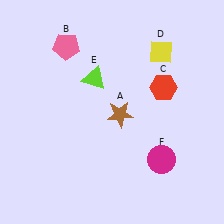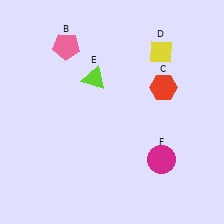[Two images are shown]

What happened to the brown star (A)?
The brown star (A) was removed in Image 2. It was in the bottom-right area of Image 1.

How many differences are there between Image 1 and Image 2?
There is 1 difference between the two images.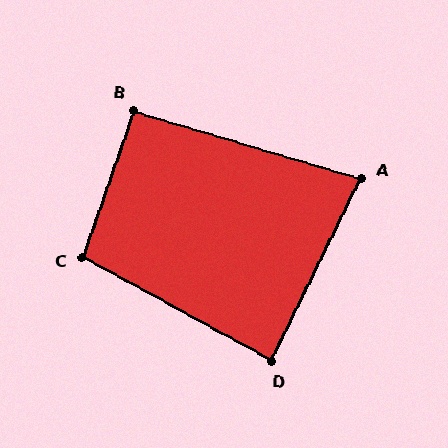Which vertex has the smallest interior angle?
A, at approximately 80 degrees.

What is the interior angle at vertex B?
Approximately 93 degrees (approximately right).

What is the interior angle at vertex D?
Approximately 87 degrees (approximately right).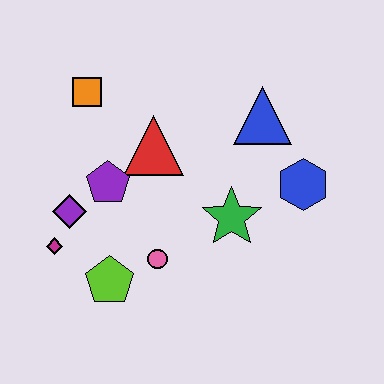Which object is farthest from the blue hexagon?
The magenta diamond is farthest from the blue hexagon.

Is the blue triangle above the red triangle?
Yes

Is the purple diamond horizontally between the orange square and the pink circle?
No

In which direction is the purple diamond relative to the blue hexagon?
The purple diamond is to the left of the blue hexagon.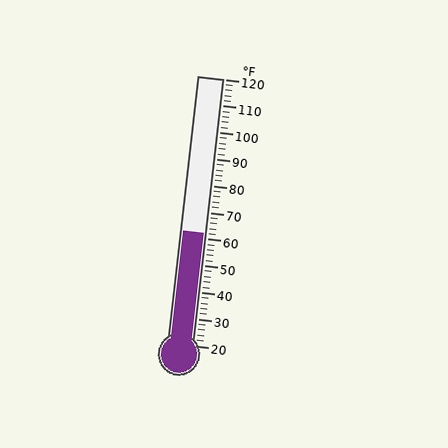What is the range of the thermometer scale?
The thermometer scale ranges from 20°F to 120°F.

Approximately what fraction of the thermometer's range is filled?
The thermometer is filled to approximately 40% of its range.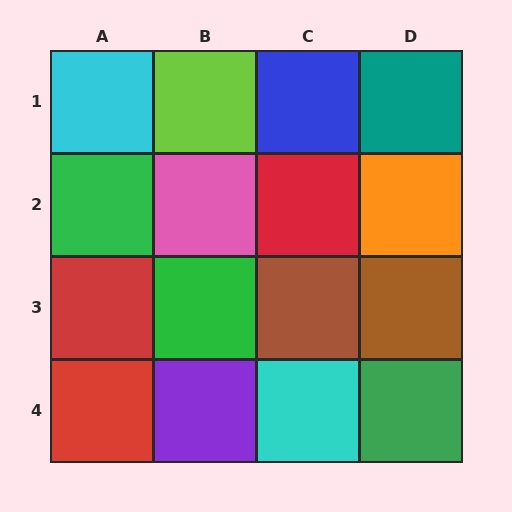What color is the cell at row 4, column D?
Green.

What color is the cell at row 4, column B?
Purple.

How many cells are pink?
1 cell is pink.